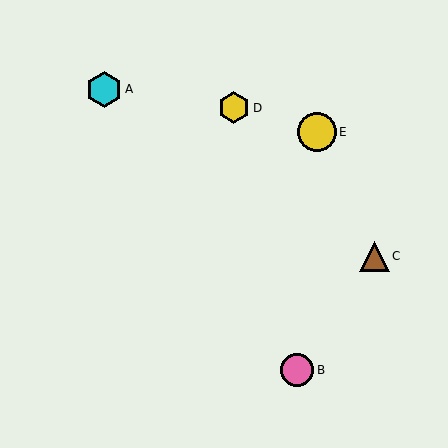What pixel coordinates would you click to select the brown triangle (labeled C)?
Click at (374, 256) to select the brown triangle C.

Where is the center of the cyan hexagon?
The center of the cyan hexagon is at (104, 89).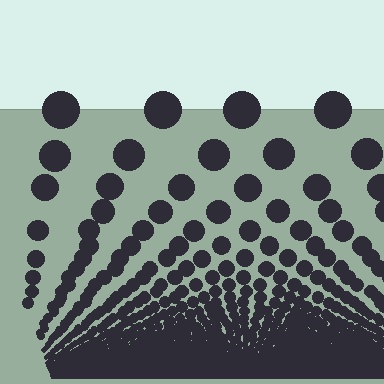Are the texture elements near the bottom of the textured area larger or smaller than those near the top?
Smaller. The gradient is inverted — elements near the bottom are smaller and denser.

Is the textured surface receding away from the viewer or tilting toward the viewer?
The surface appears to tilt toward the viewer. Texture elements get larger and sparser toward the top.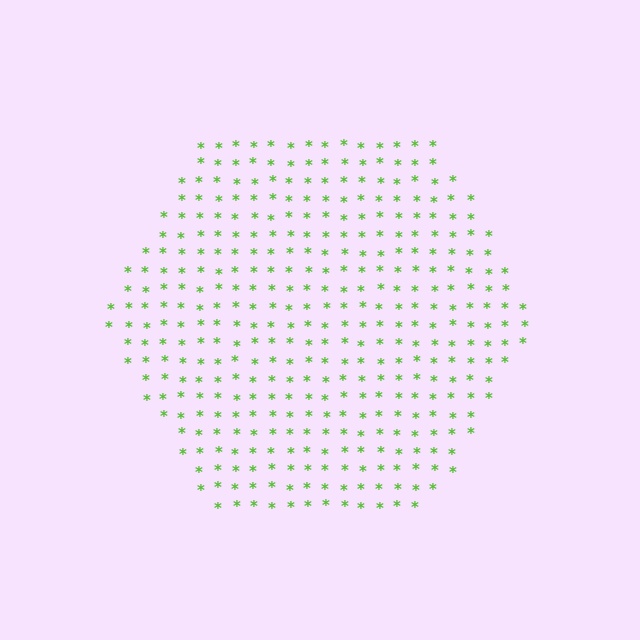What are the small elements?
The small elements are asterisks.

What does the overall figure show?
The overall figure shows a hexagon.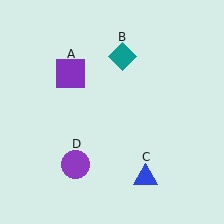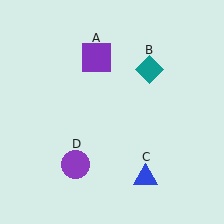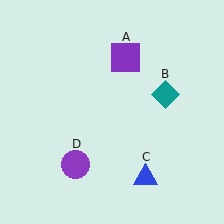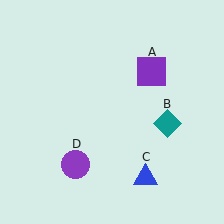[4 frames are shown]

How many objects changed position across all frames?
2 objects changed position: purple square (object A), teal diamond (object B).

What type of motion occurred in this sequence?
The purple square (object A), teal diamond (object B) rotated clockwise around the center of the scene.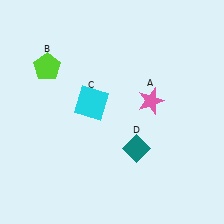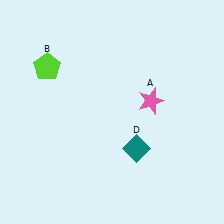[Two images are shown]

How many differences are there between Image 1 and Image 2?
There is 1 difference between the two images.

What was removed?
The cyan square (C) was removed in Image 2.